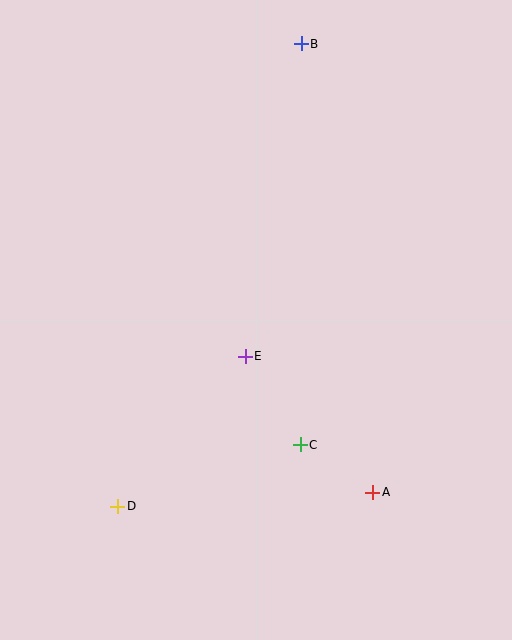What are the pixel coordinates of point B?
Point B is at (301, 44).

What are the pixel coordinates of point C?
Point C is at (300, 445).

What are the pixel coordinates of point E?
Point E is at (245, 356).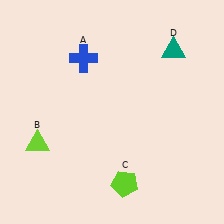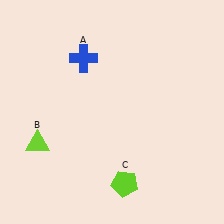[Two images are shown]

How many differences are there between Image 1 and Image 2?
There is 1 difference between the two images.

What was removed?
The teal triangle (D) was removed in Image 2.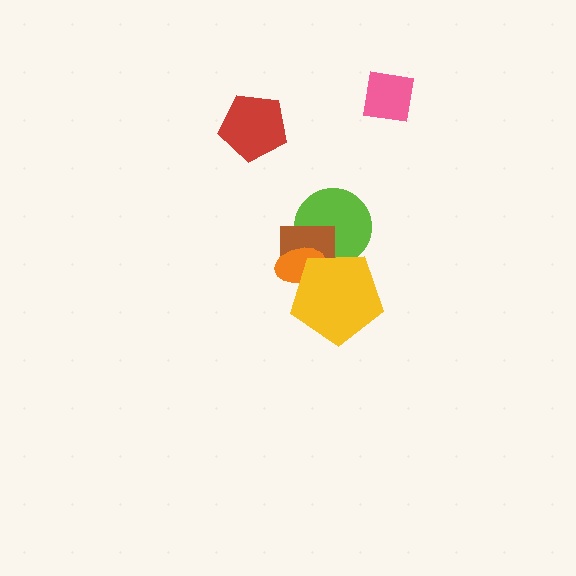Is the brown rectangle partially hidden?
Yes, it is partially covered by another shape.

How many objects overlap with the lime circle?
3 objects overlap with the lime circle.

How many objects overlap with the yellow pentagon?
3 objects overlap with the yellow pentagon.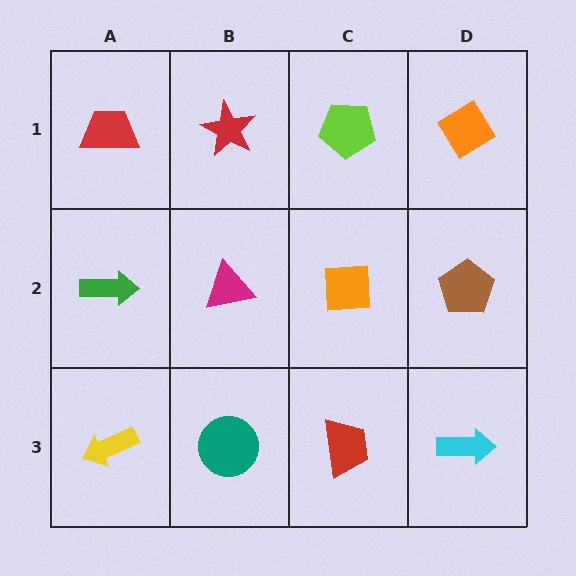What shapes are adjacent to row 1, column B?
A magenta triangle (row 2, column B), a red trapezoid (row 1, column A), a lime pentagon (row 1, column C).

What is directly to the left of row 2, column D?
An orange square.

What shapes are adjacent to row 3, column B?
A magenta triangle (row 2, column B), a yellow arrow (row 3, column A), a red trapezoid (row 3, column C).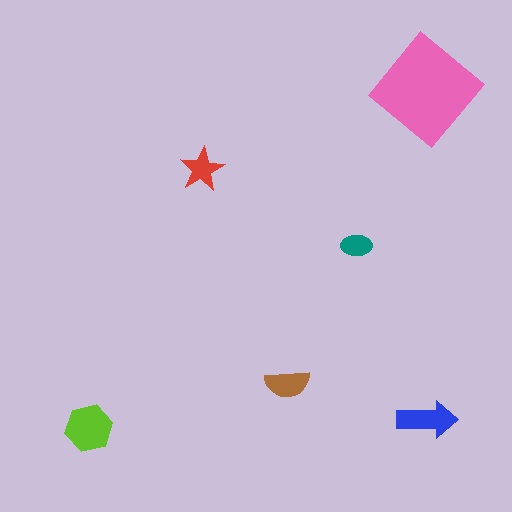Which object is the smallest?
The teal ellipse.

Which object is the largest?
The pink diamond.